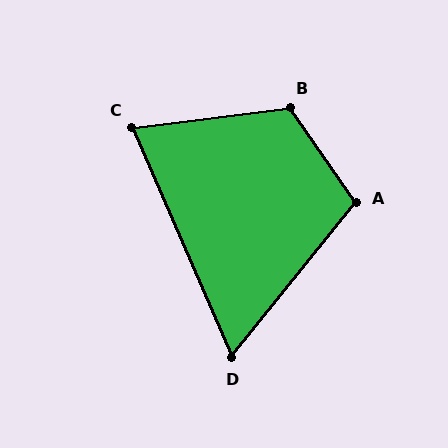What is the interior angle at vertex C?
Approximately 74 degrees (acute).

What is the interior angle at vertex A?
Approximately 106 degrees (obtuse).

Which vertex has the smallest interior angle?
D, at approximately 62 degrees.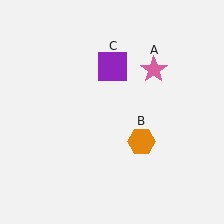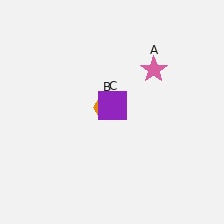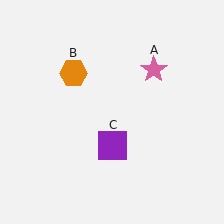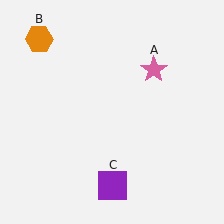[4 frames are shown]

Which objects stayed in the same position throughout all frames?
Pink star (object A) remained stationary.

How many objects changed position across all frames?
2 objects changed position: orange hexagon (object B), purple square (object C).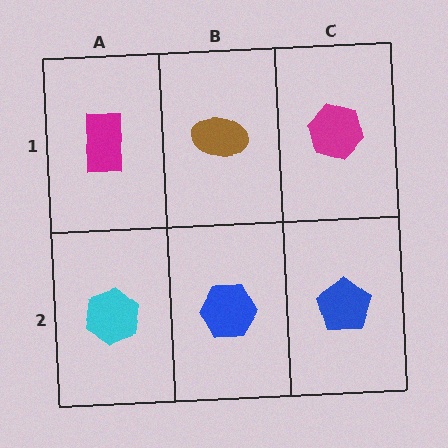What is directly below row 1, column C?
A blue pentagon.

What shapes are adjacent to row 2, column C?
A magenta hexagon (row 1, column C), a blue hexagon (row 2, column B).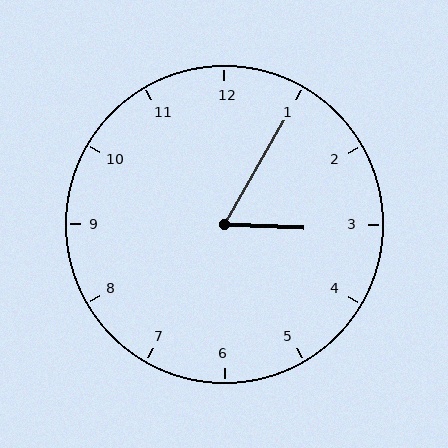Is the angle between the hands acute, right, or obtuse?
It is acute.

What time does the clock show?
3:05.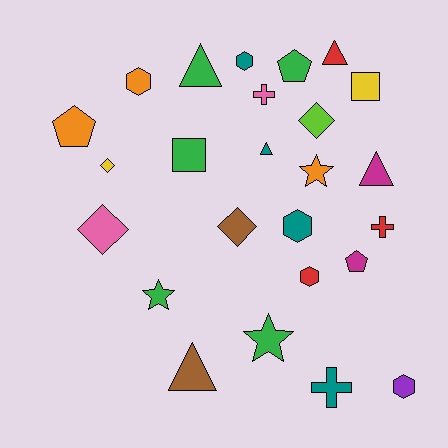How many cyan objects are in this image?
There are no cyan objects.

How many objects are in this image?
There are 25 objects.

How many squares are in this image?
There are 2 squares.